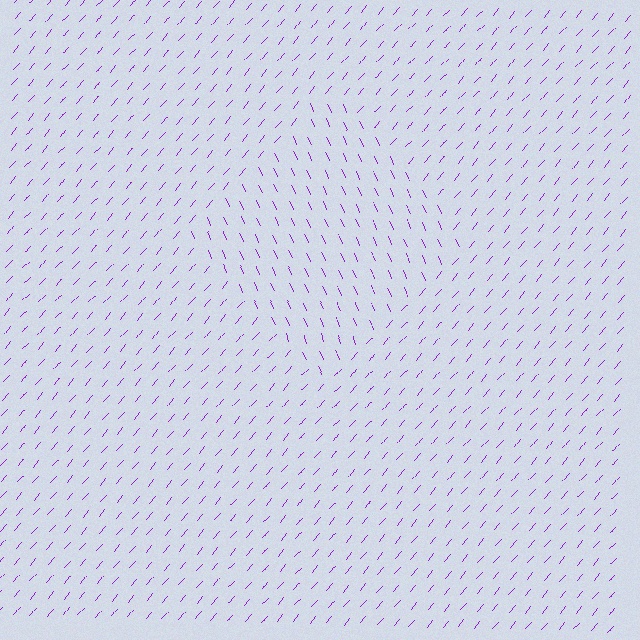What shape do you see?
I see a diamond.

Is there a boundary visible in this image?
Yes, there is a texture boundary formed by a change in line orientation.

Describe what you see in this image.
The image is filled with small purple line segments. A diamond region in the image has lines oriented differently from the surrounding lines, creating a visible texture boundary.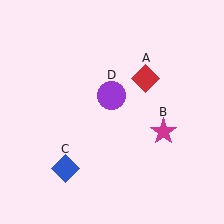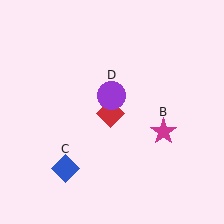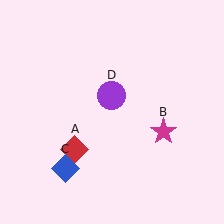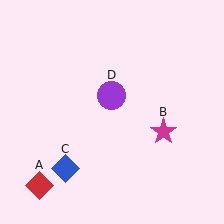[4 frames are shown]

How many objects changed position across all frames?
1 object changed position: red diamond (object A).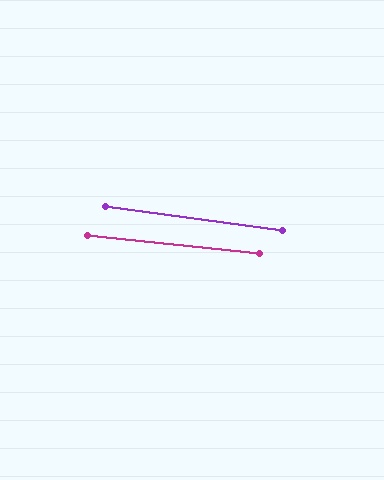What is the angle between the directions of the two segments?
Approximately 2 degrees.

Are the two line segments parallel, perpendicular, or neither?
Parallel — their directions differ by only 2.0°.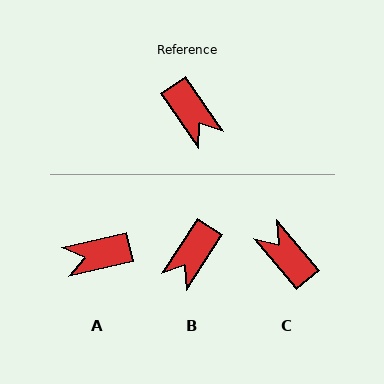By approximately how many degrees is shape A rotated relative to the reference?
Approximately 111 degrees clockwise.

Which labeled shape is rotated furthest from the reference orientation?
C, about 174 degrees away.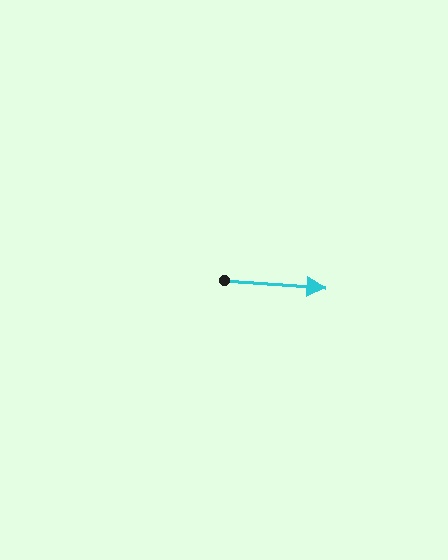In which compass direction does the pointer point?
East.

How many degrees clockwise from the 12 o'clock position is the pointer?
Approximately 94 degrees.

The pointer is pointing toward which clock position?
Roughly 3 o'clock.